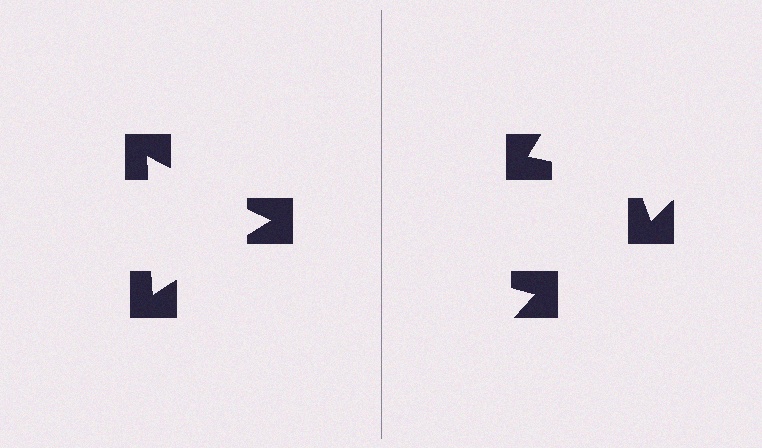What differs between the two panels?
The notched squares are positioned identically on both sides; only the wedge orientations differ. On the left they align to a triangle; on the right they are misaligned.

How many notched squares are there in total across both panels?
6 — 3 on each side.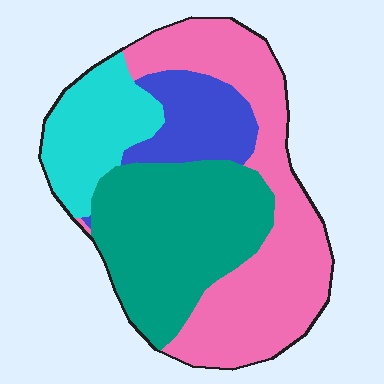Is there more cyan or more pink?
Pink.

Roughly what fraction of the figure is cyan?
Cyan takes up about one sixth (1/6) of the figure.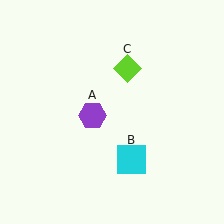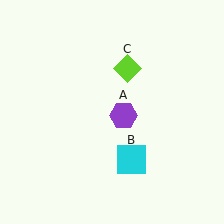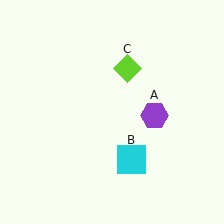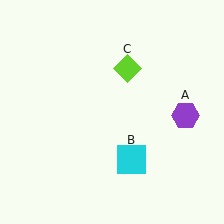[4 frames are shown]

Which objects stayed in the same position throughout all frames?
Cyan square (object B) and lime diamond (object C) remained stationary.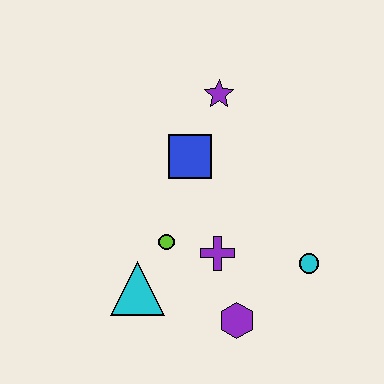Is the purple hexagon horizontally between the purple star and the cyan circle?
Yes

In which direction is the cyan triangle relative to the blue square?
The cyan triangle is below the blue square.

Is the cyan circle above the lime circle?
No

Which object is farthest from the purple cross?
The purple star is farthest from the purple cross.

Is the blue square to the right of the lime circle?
Yes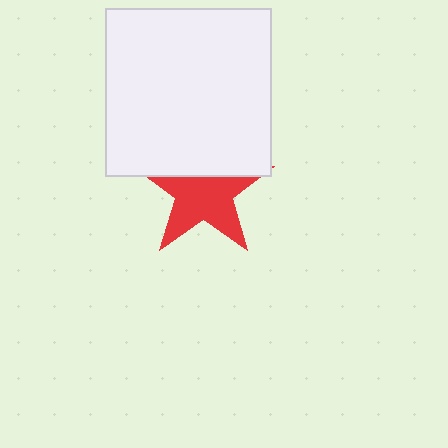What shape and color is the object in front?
The object in front is a white rectangle.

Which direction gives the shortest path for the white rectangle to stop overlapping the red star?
Moving up gives the shortest separation.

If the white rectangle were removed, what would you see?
You would see the complete red star.